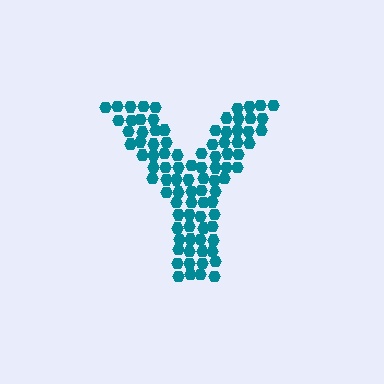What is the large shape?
The large shape is the letter Y.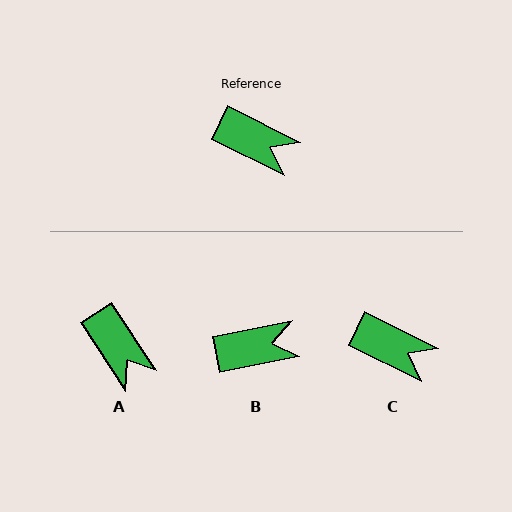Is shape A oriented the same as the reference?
No, it is off by about 30 degrees.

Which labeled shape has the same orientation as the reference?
C.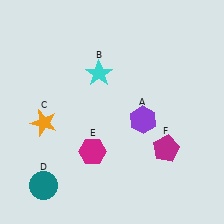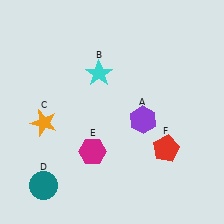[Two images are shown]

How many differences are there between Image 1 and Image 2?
There is 1 difference between the two images.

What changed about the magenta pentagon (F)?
In Image 1, F is magenta. In Image 2, it changed to red.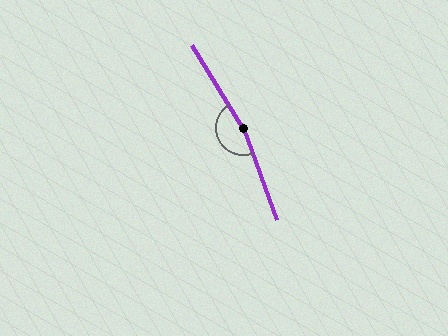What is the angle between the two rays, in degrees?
Approximately 168 degrees.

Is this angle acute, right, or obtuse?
It is obtuse.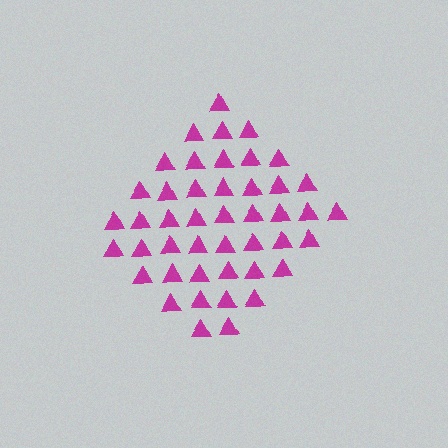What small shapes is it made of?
It is made of small triangles.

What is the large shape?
The large shape is a diamond.